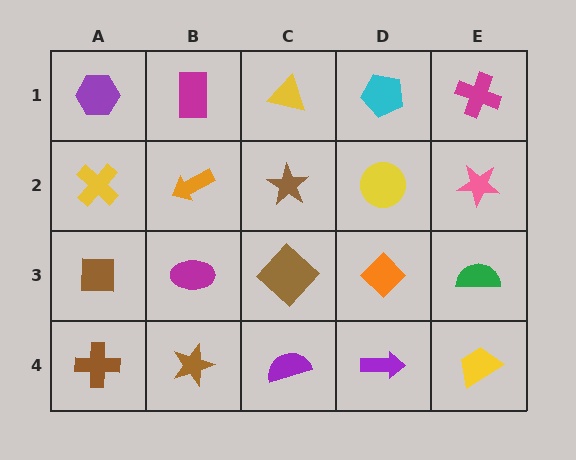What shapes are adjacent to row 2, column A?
A purple hexagon (row 1, column A), a brown square (row 3, column A), an orange arrow (row 2, column B).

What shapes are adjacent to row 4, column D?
An orange diamond (row 3, column D), a purple semicircle (row 4, column C), a yellow trapezoid (row 4, column E).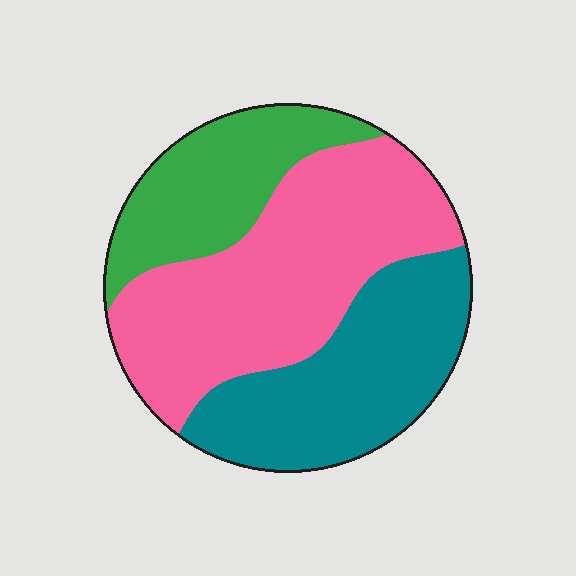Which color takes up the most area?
Pink, at roughly 45%.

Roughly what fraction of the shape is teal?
Teal covers about 30% of the shape.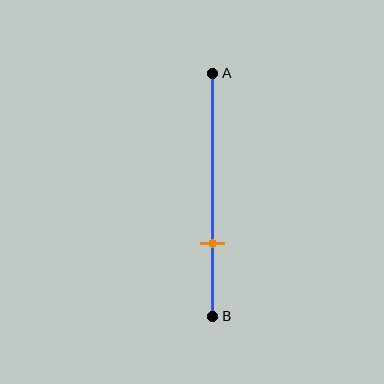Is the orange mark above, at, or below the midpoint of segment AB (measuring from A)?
The orange mark is below the midpoint of segment AB.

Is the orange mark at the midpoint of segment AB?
No, the mark is at about 70% from A, not at the 50% midpoint.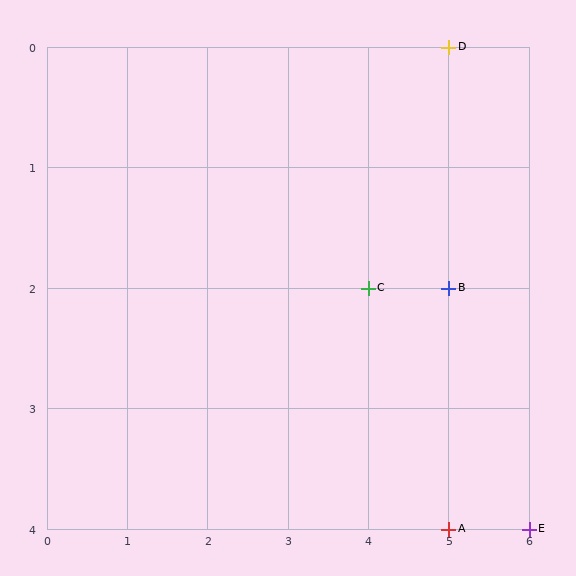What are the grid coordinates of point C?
Point C is at grid coordinates (4, 2).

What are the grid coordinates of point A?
Point A is at grid coordinates (5, 4).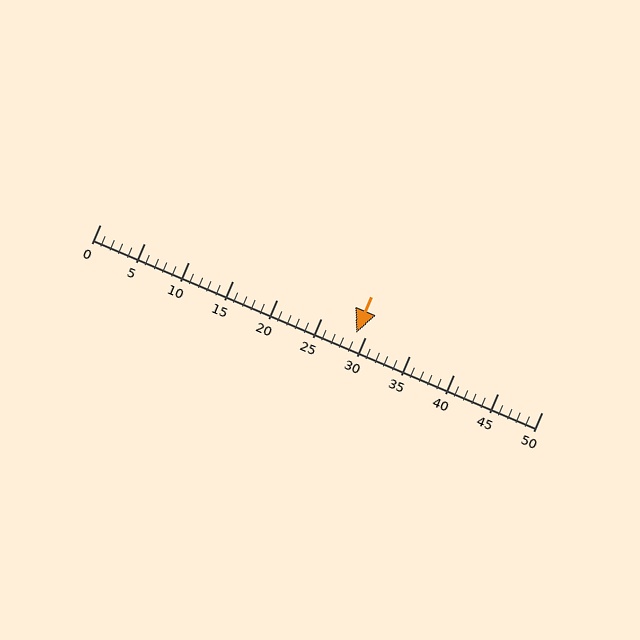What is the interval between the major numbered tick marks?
The major tick marks are spaced 5 units apart.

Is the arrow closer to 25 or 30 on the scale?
The arrow is closer to 30.